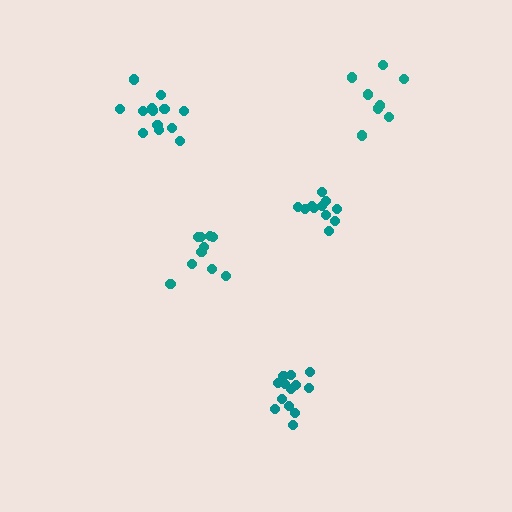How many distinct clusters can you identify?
There are 5 distinct clusters.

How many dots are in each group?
Group 1: 11 dots, Group 2: 13 dots, Group 3: 10 dots, Group 4: 8 dots, Group 5: 13 dots (55 total).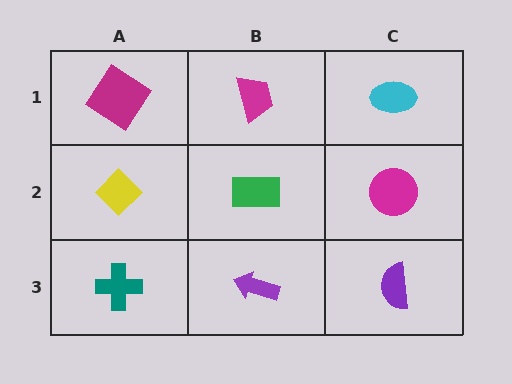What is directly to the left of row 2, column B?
A yellow diamond.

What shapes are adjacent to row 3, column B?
A green rectangle (row 2, column B), a teal cross (row 3, column A), a purple semicircle (row 3, column C).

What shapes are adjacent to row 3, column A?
A yellow diamond (row 2, column A), a purple arrow (row 3, column B).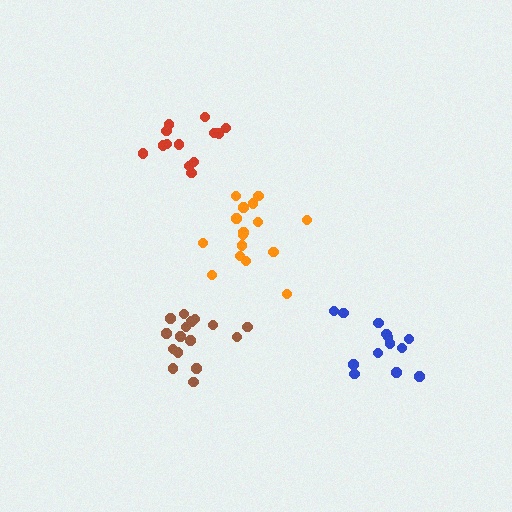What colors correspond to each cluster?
The clusters are colored: brown, orange, blue, red.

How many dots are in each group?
Group 1: 16 dots, Group 2: 16 dots, Group 3: 13 dots, Group 4: 13 dots (58 total).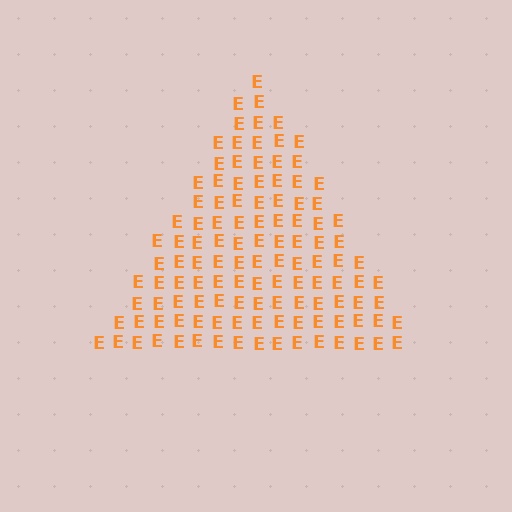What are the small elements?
The small elements are letter E's.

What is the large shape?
The large shape is a triangle.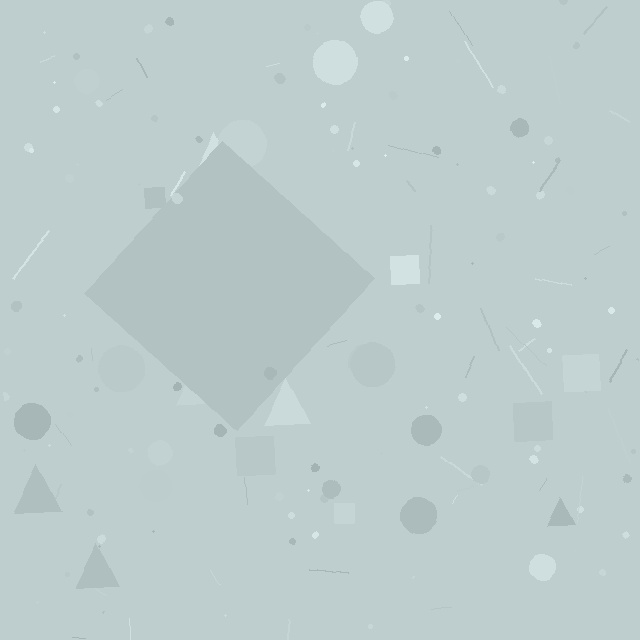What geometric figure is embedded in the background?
A diamond is embedded in the background.